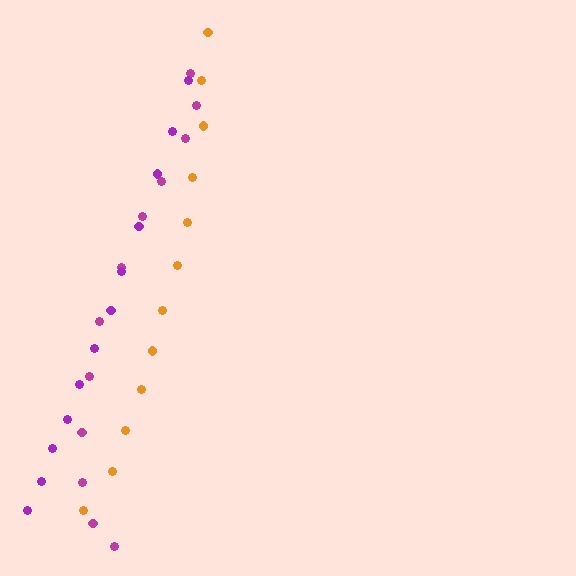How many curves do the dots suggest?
There are 3 distinct paths.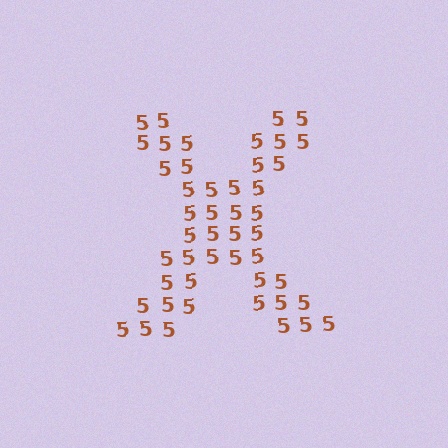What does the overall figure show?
The overall figure shows the letter X.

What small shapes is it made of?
It is made of small digit 5's.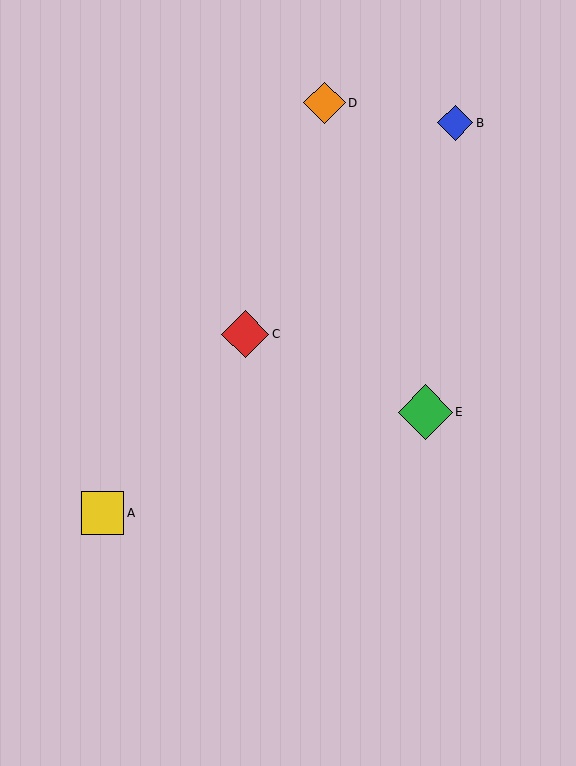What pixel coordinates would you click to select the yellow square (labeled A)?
Click at (103, 513) to select the yellow square A.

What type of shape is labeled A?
Shape A is a yellow square.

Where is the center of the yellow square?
The center of the yellow square is at (103, 513).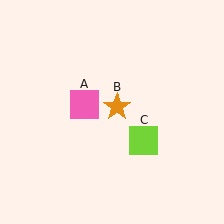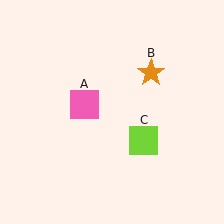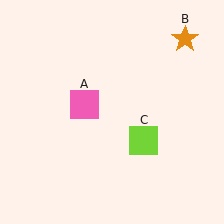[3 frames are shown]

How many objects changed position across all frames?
1 object changed position: orange star (object B).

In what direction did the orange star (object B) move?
The orange star (object B) moved up and to the right.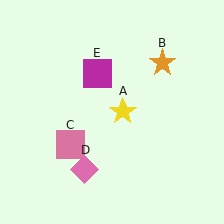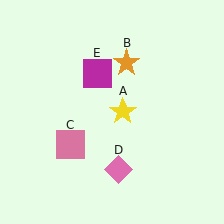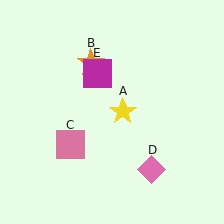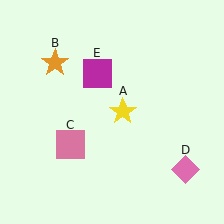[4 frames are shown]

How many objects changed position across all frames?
2 objects changed position: orange star (object B), pink diamond (object D).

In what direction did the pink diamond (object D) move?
The pink diamond (object D) moved right.